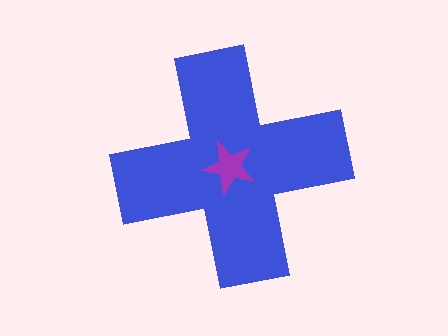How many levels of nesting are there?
2.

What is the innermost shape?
The purple star.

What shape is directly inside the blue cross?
The purple star.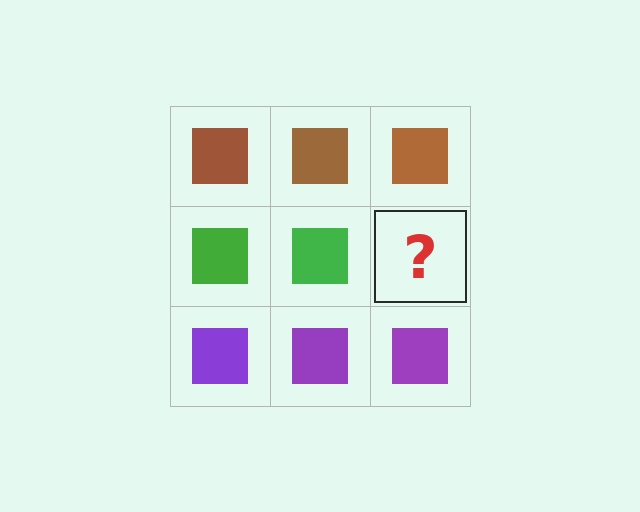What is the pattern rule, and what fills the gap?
The rule is that each row has a consistent color. The gap should be filled with a green square.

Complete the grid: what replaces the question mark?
The question mark should be replaced with a green square.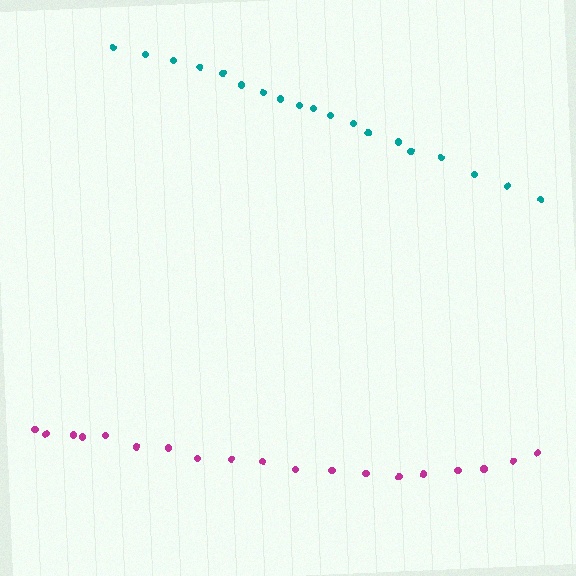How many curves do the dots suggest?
There are 2 distinct paths.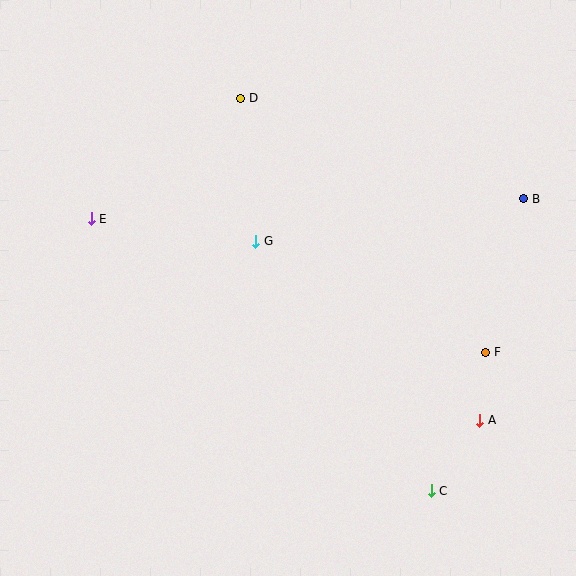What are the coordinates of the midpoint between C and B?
The midpoint between C and B is at (477, 345).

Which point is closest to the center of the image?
Point G at (256, 241) is closest to the center.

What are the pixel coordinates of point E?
Point E is at (91, 219).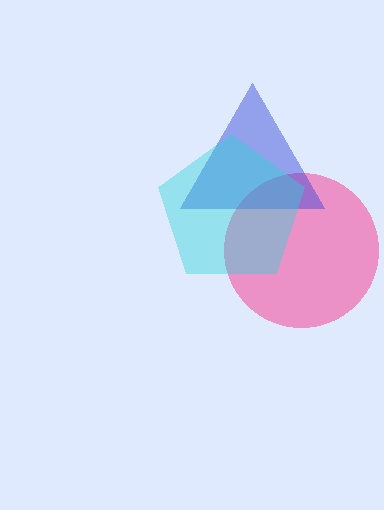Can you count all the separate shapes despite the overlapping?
Yes, there are 3 separate shapes.